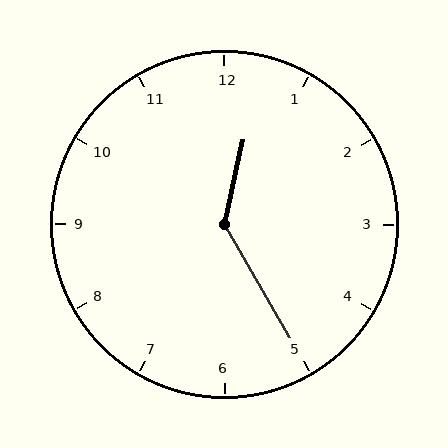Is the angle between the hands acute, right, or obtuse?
It is obtuse.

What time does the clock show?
12:25.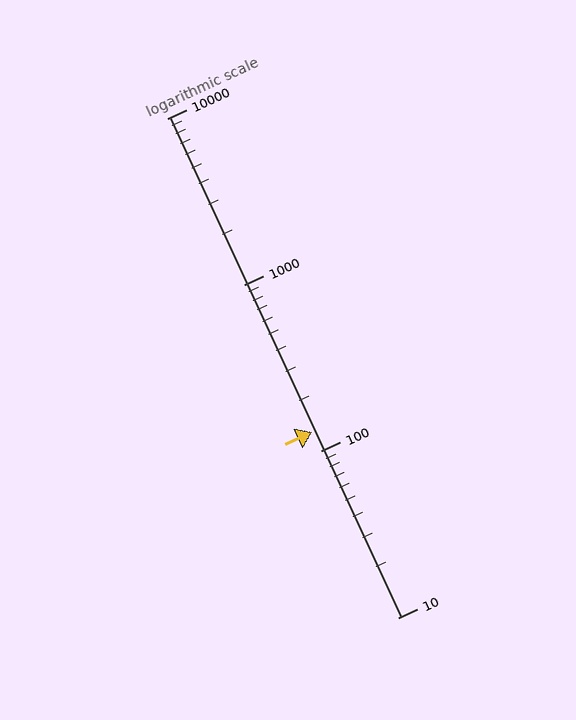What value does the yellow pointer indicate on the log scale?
The pointer indicates approximately 130.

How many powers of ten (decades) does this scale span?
The scale spans 3 decades, from 10 to 10000.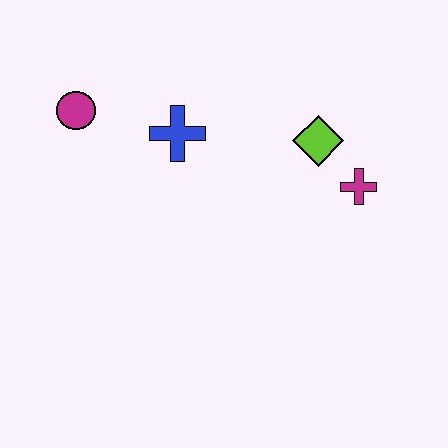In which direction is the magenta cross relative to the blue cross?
The magenta cross is to the right of the blue cross.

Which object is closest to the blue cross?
The magenta circle is closest to the blue cross.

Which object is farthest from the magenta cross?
The magenta circle is farthest from the magenta cross.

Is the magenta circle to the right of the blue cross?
No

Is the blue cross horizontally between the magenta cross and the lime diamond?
No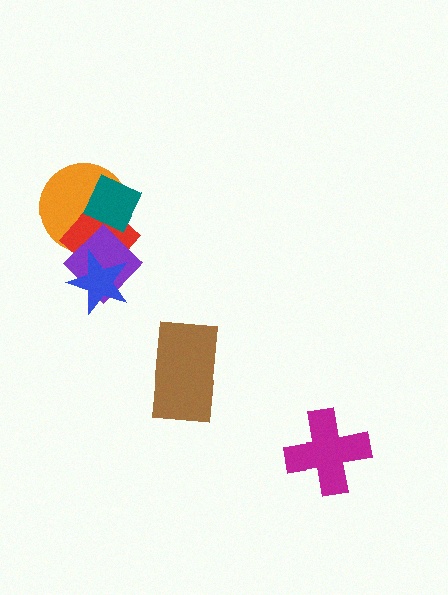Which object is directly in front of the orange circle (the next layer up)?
The red diamond is directly in front of the orange circle.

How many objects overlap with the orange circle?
3 objects overlap with the orange circle.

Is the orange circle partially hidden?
Yes, it is partially covered by another shape.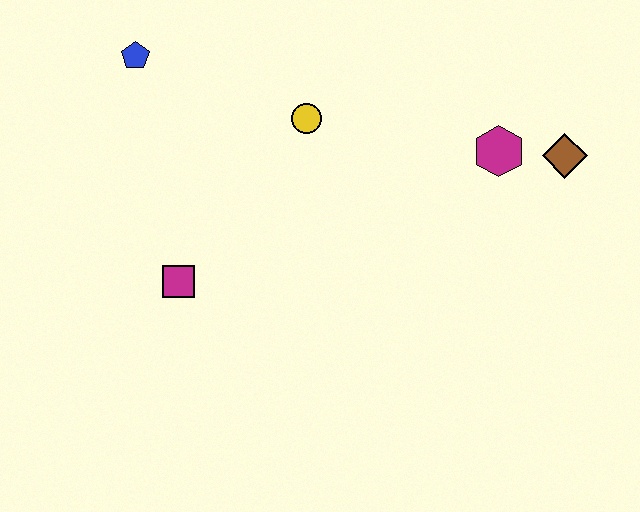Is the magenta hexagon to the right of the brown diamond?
No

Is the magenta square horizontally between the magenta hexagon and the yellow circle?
No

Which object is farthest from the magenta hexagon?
The blue pentagon is farthest from the magenta hexagon.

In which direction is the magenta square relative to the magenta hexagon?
The magenta square is to the left of the magenta hexagon.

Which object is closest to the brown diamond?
The magenta hexagon is closest to the brown diamond.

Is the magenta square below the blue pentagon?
Yes